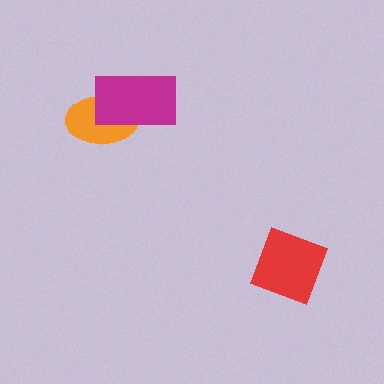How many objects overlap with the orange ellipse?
1 object overlaps with the orange ellipse.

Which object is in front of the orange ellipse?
The magenta rectangle is in front of the orange ellipse.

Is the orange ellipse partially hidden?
Yes, it is partially covered by another shape.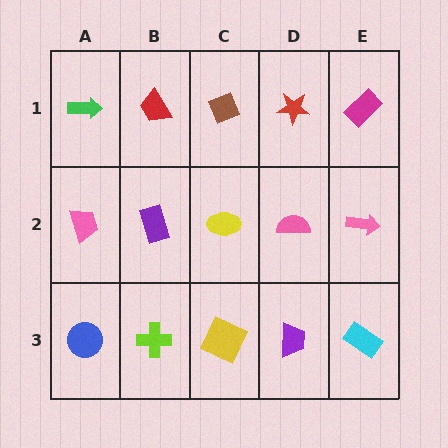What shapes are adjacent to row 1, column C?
A yellow ellipse (row 2, column C), a red trapezoid (row 1, column B), a red star (row 1, column D).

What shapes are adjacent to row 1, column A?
A pink trapezoid (row 2, column A), a red trapezoid (row 1, column B).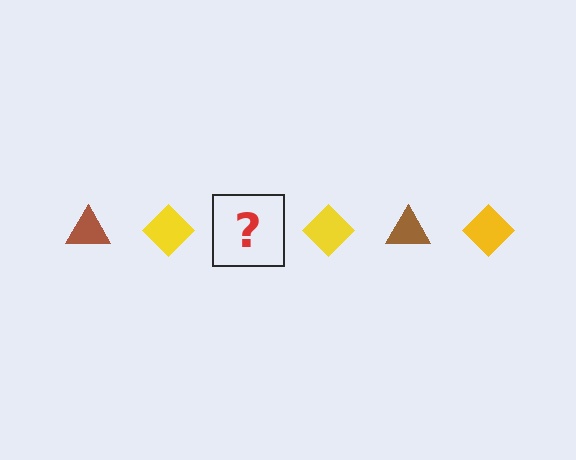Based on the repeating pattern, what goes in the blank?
The blank should be a brown triangle.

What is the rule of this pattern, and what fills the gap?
The rule is that the pattern alternates between brown triangle and yellow diamond. The gap should be filled with a brown triangle.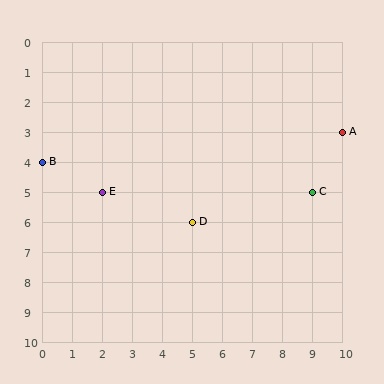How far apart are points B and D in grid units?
Points B and D are 5 columns and 2 rows apart (about 5.4 grid units diagonally).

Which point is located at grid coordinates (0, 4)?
Point B is at (0, 4).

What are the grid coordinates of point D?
Point D is at grid coordinates (5, 6).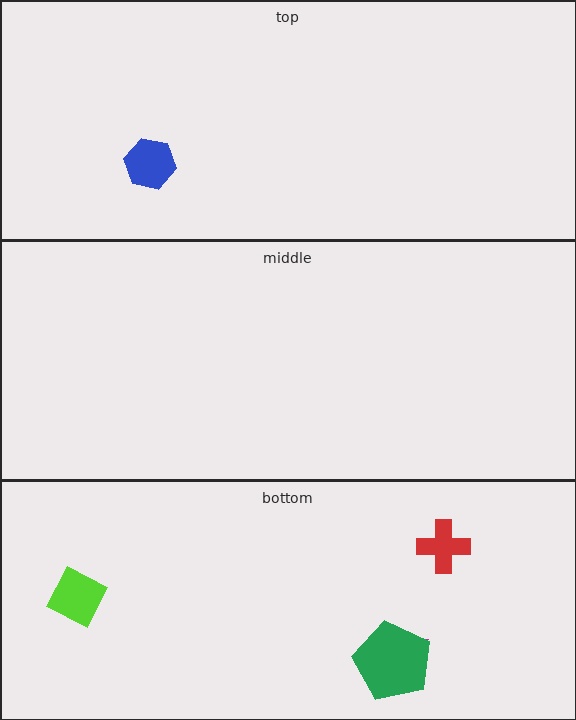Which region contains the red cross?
The bottom region.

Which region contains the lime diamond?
The bottom region.